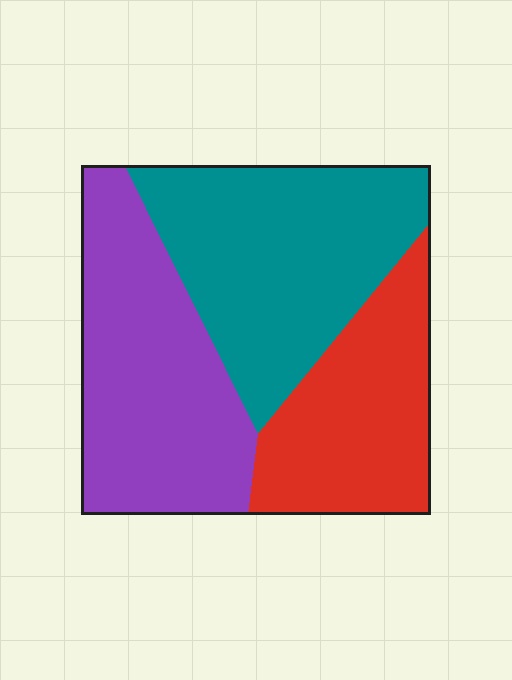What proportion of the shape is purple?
Purple takes up about three eighths (3/8) of the shape.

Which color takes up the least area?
Red, at roughly 25%.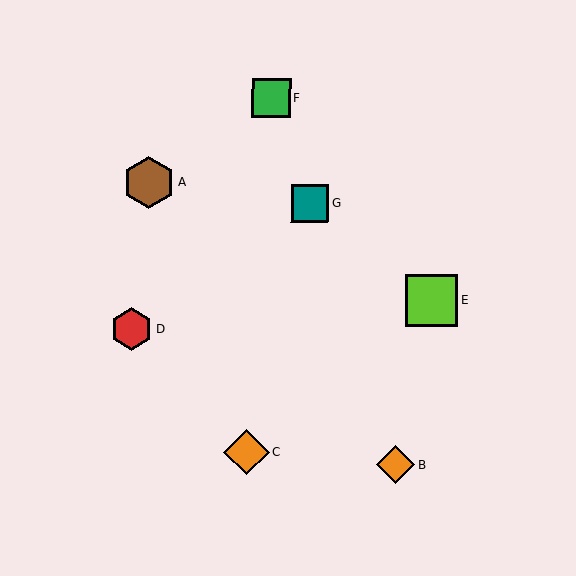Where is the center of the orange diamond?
The center of the orange diamond is at (246, 452).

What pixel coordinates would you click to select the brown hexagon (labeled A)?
Click at (149, 182) to select the brown hexagon A.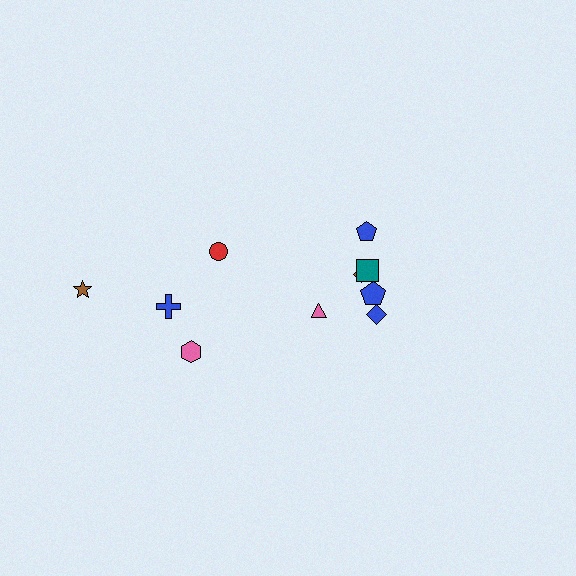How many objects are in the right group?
There are 6 objects.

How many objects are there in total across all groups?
There are 10 objects.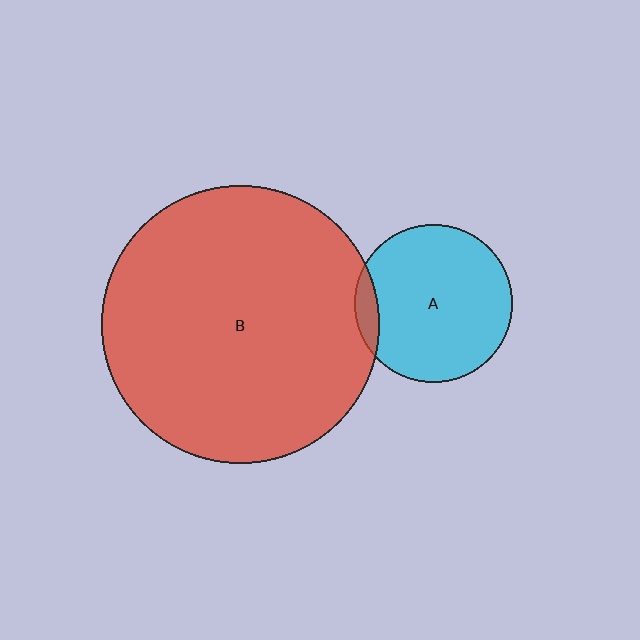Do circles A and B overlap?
Yes.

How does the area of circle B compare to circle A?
Approximately 3.1 times.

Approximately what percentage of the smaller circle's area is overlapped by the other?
Approximately 10%.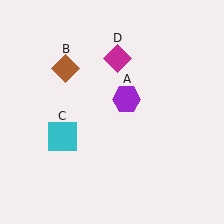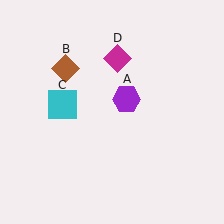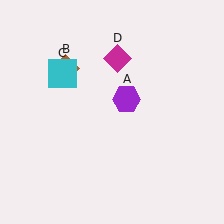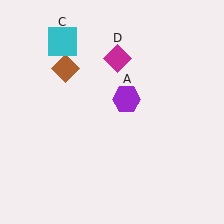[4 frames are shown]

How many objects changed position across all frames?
1 object changed position: cyan square (object C).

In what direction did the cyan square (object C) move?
The cyan square (object C) moved up.